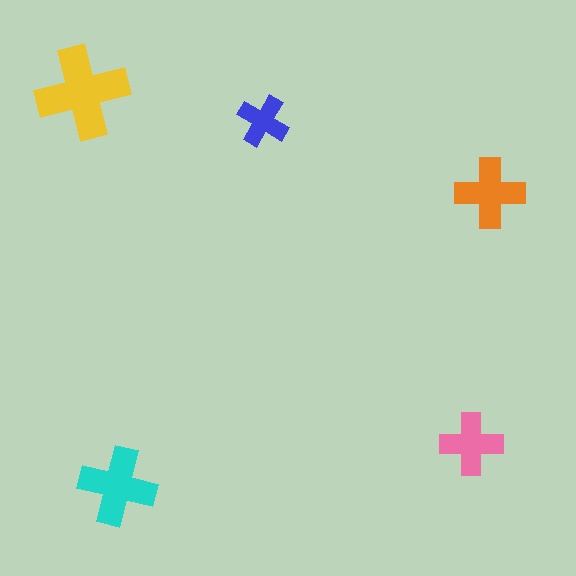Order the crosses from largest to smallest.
the yellow one, the cyan one, the orange one, the pink one, the blue one.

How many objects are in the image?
There are 5 objects in the image.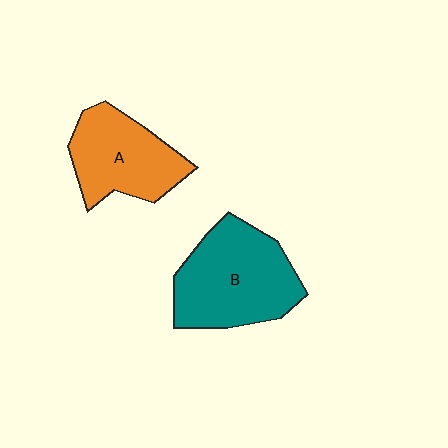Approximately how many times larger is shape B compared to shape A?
Approximately 1.3 times.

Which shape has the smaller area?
Shape A (orange).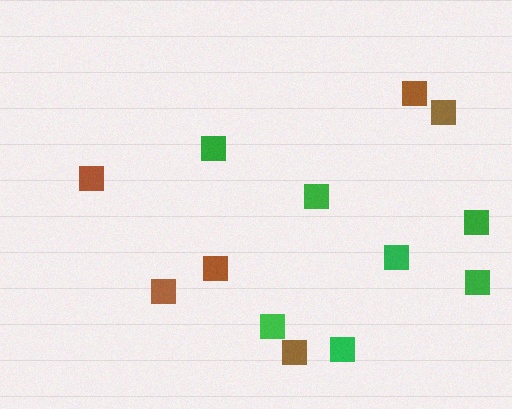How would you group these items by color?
There are 2 groups: one group of green squares (7) and one group of brown squares (6).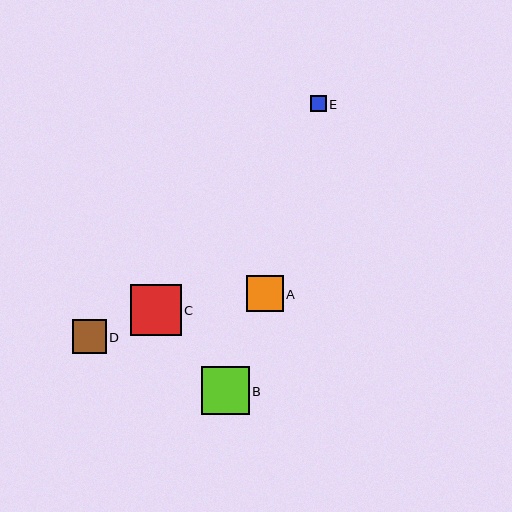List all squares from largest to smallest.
From largest to smallest: C, B, A, D, E.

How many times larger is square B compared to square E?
Square B is approximately 3.0 times the size of square E.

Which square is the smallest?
Square E is the smallest with a size of approximately 16 pixels.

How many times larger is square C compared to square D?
Square C is approximately 1.5 times the size of square D.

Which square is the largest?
Square C is the largest with a size of approximately 51 pixels.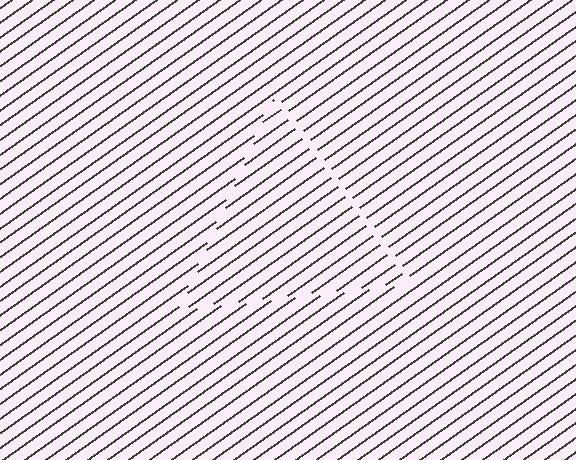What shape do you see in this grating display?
An illusory triangle. The interior of the shape contains the same grating, shifted by half a period — the contour is defined by the phase discontinuity where line-ends from the inner and outer gratings abut.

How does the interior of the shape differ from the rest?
The interior of the shape contains the same grating, shifted by half a period — the contour is defined by the phase discontinuity where line-ends from the inner and outer gratings abut.